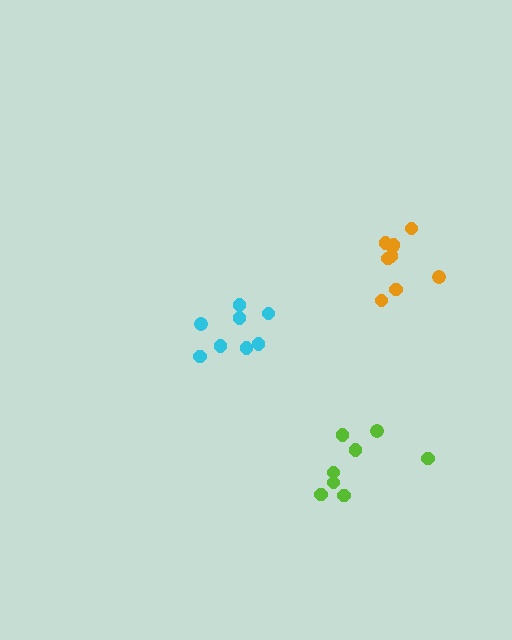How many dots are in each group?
Group 1: 8 dots, Group 2: 8 dots, Group 3: 9 dots (25 total).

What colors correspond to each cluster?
The clusters are colored: cyan, lime, orange.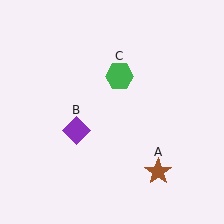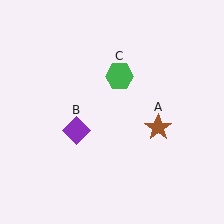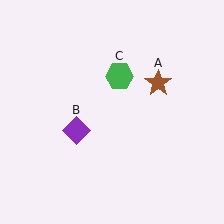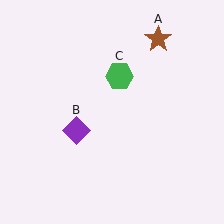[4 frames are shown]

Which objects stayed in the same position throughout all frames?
Purple diamond (object B) and green hexagon (object C) remained stationary.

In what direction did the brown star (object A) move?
The brown star (object A) moved up.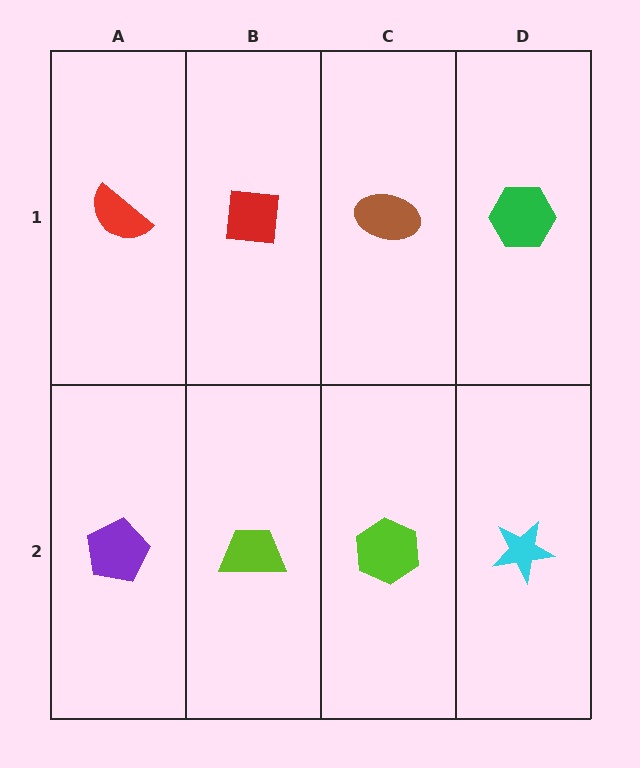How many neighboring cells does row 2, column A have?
2.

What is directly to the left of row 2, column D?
A lime hexagon.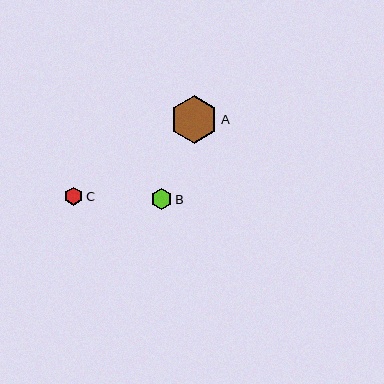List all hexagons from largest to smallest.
From largest to smallest: A, B, C.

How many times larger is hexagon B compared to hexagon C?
Hexagon B is approximately 1.2 times the size of hexagon C.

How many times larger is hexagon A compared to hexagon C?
Hexagon A is approximately 2.6 times the size of hexagon C.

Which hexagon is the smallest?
Hexagon C is the smallest with a size of approximately 18 pixels.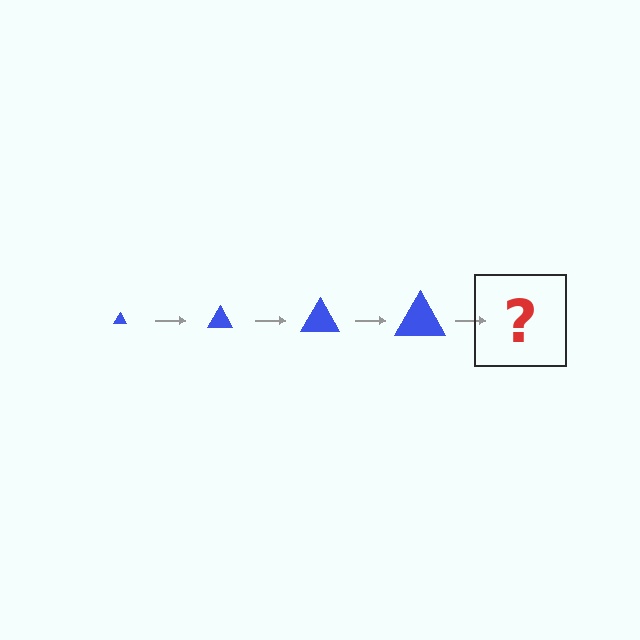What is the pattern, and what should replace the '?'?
The pattern is that the triangle gets progressively larger each step. The '?' should be a blue triangle, larger than the previous one.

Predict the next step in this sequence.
The next step is a blue triangle, larger than the previous one.